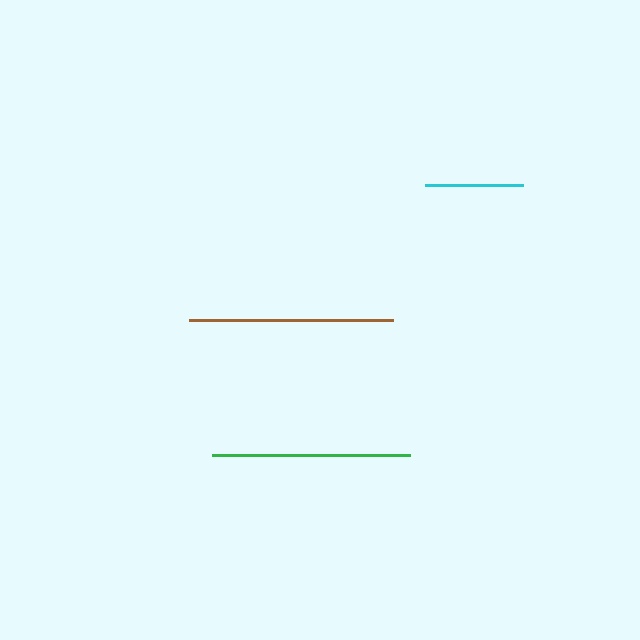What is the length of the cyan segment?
The cyan segment is approximately 98 pixels long.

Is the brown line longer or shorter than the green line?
The brown line is longer than the green line.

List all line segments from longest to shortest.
From longest to shortest: brown, green, cyan.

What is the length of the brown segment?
The brown segment is approximately 204 pixels long.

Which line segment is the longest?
The brown line is the longest at approximately 204 pixels.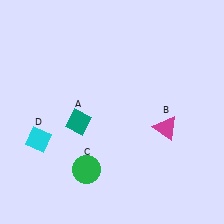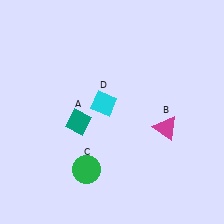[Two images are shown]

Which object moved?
The cyan diamond (D) moved right.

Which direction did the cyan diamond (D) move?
The cyan diamond (D) moved right.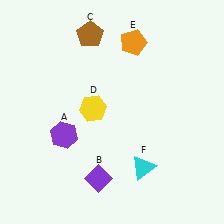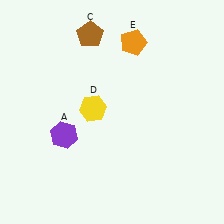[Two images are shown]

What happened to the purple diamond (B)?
The purple diamond (B) was removed in Image 2. It was in the bottom-left area of Image 1.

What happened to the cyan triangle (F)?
The cyan triangle (F) was removed in Image 2. It was in the bottom-right area of Image 1.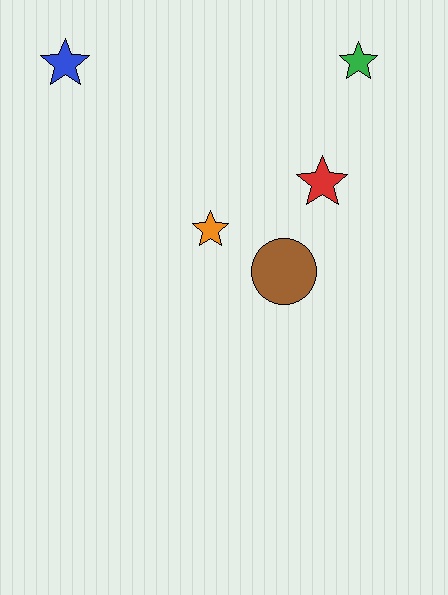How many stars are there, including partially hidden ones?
There are 4 stars.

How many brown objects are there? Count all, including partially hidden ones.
There is 1 brown object.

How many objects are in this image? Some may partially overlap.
There are 5 objects.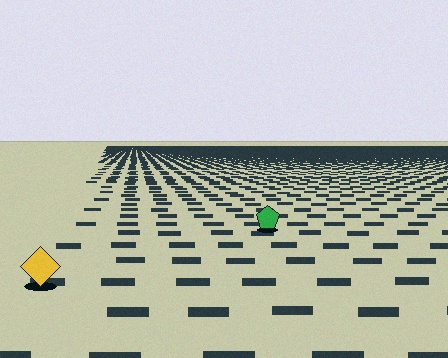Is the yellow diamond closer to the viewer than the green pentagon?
Yes. The yellow diamond is closer — you can tell from the texture gradient: the ground texture is coarser near it.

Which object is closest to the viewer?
The yellow diamond is closest. The texture marks near it are larger and more spread out.